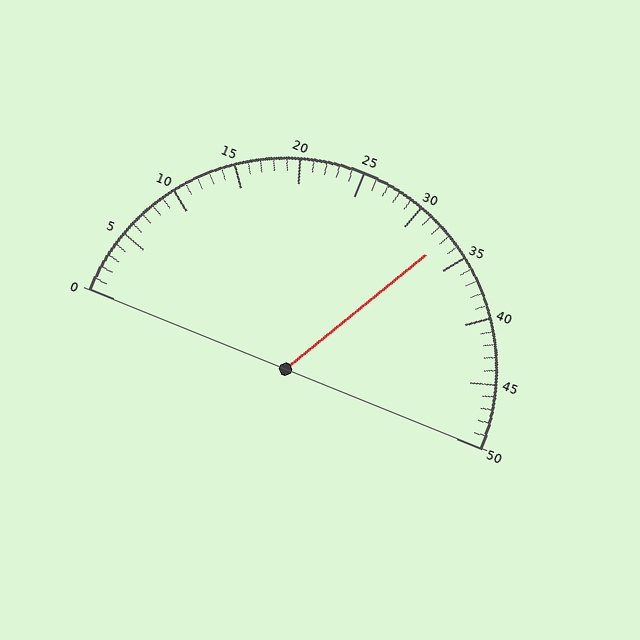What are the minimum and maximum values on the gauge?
The gauge ranges from 0 to 50.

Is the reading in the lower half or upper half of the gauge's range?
The reading is in the upper half of the range (0 to 50).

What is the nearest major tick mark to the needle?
The nearest major tick mark is 35.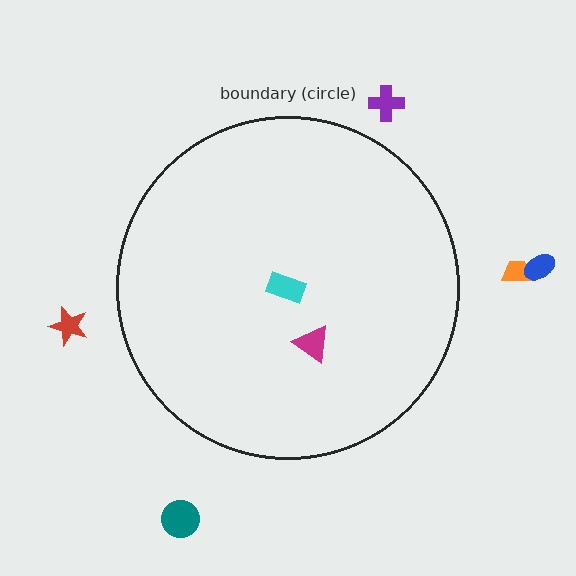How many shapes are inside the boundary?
2 inside, 5 outside.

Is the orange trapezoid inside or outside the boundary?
Outside.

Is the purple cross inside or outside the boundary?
Outside.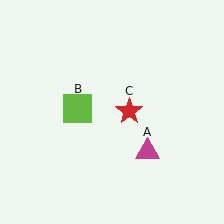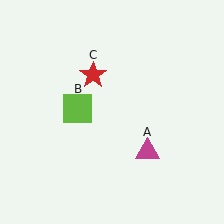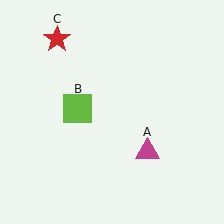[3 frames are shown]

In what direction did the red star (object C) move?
The red star (object C) moved up and to the left.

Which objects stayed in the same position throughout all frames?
Magenta triangle (object A) and lime square (object B) remained stationary.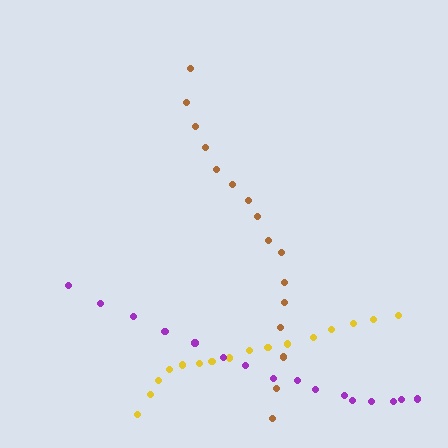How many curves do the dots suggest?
There are 3 distinct paths.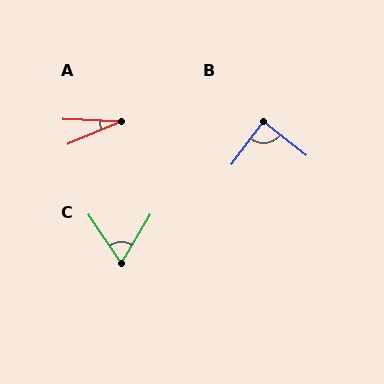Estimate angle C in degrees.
Approximately 65 degrees.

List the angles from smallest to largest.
A (26°), C (65°), B (89°).